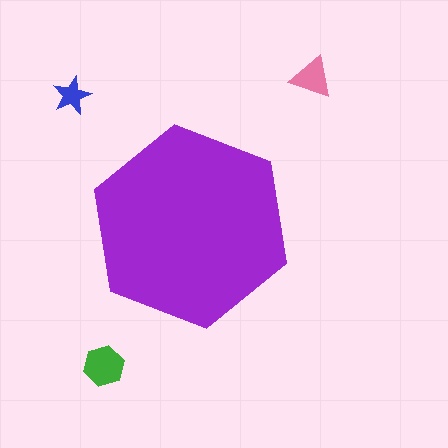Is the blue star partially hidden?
No, the blue star is fully visible.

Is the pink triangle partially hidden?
No, the pink triangle is fully visible.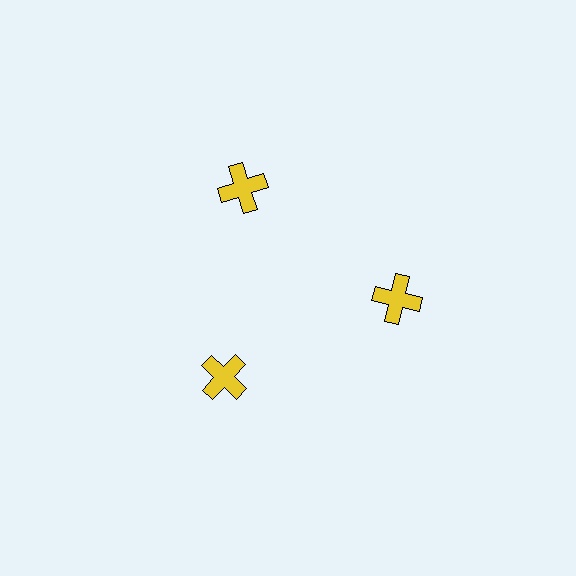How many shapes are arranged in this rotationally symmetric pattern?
There are 3 shapes, arranged in 3 groups of 1.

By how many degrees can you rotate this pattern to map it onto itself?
The pattern maps onto itself every 120 degrees of rotation.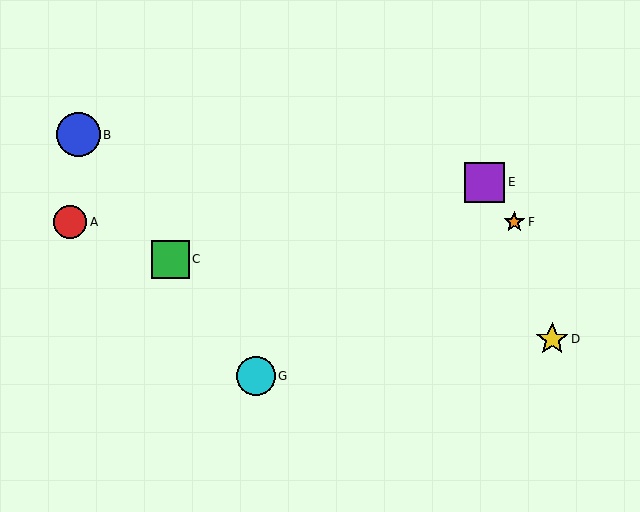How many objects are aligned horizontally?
2 objects (A, F) are aligned horizontally.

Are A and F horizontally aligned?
Yes, both are at y≈222.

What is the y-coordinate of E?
Object E is at y≈182.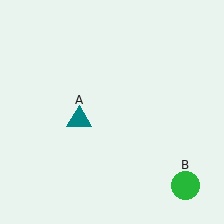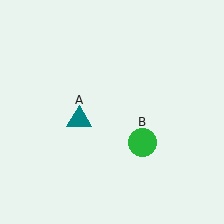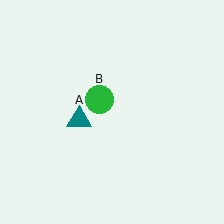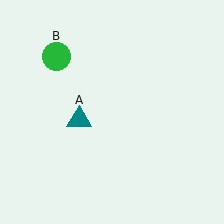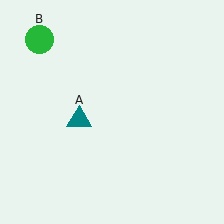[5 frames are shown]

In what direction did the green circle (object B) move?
The green circle (object B) moved up and to the left.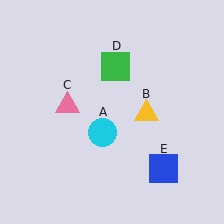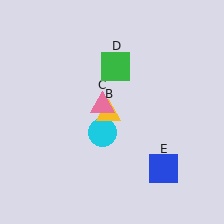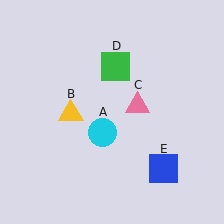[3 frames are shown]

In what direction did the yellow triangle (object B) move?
The yellow triangle (object B) moved left.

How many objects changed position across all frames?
2 objects changed position: yellow triangle (object B), pink triangle (object C).